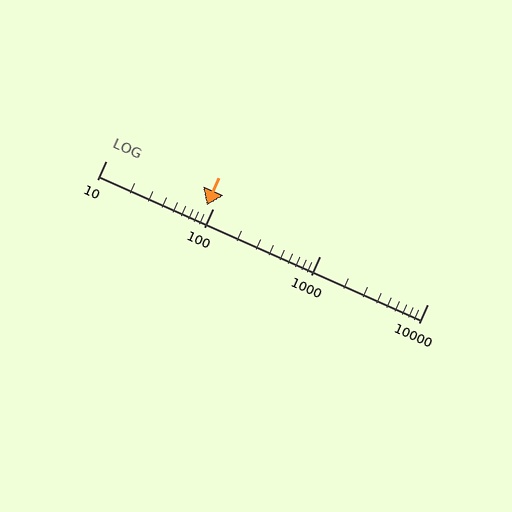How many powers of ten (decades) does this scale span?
The scale spans 3 decades, from 10 to 10000.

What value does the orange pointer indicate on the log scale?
The pointer indicates approximately 87.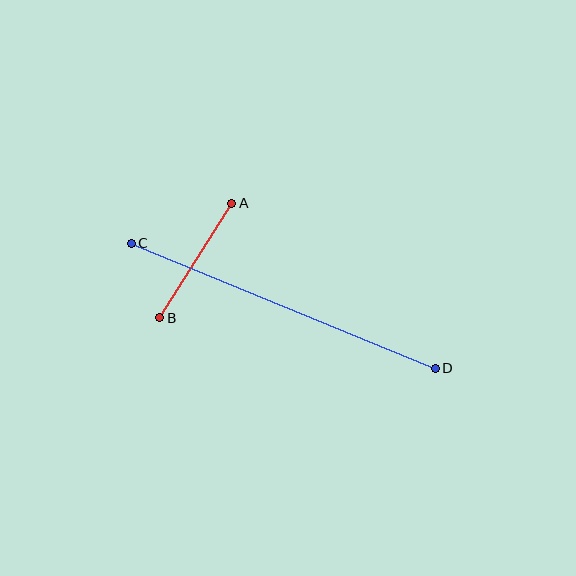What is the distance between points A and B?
The distance is approximately 135 pixels.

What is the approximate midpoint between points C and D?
The midpoint is at approximately (283, 306) pixels.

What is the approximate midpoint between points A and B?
The midpoint is at approximately (196, 260) pixels.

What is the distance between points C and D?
The distance is approximately 329 pixels.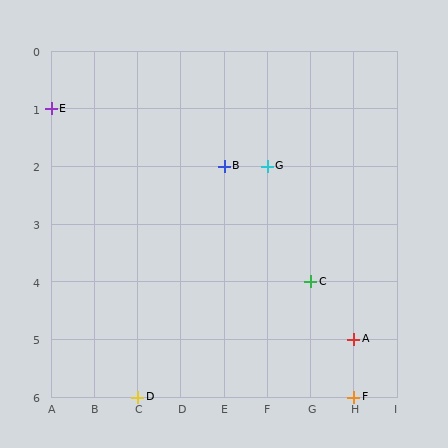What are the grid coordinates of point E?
Point E is at grid coordinates (A, 1).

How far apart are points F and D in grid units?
Points F and D are 5 columns apart.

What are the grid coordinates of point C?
Point C is at grid coordinates (G, 4).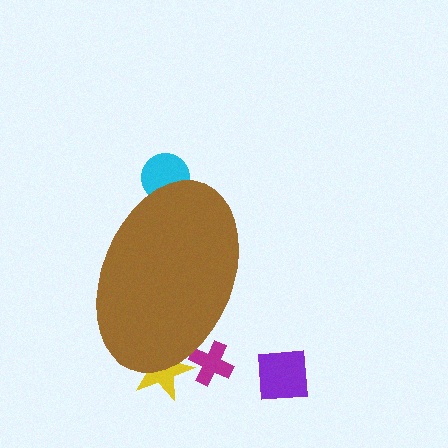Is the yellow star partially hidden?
Yes, the yellow star is partially hidden behind the brown ellipse.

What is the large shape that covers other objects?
A brown ellipse.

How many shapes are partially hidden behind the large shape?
3 shapes are partially hidden.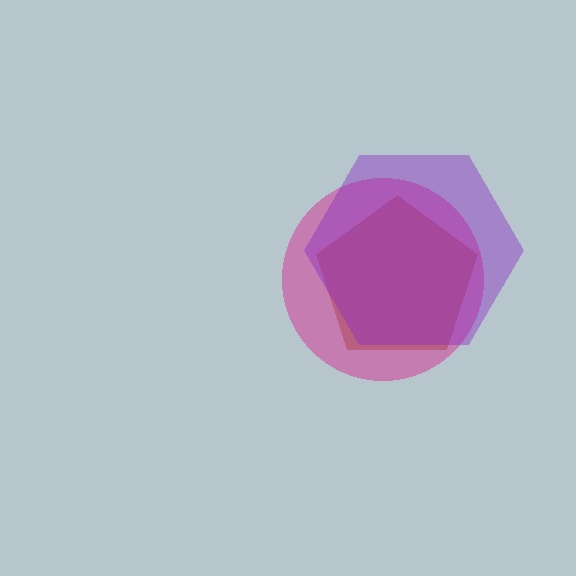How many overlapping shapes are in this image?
There are 3 overlapping shapes in the image.